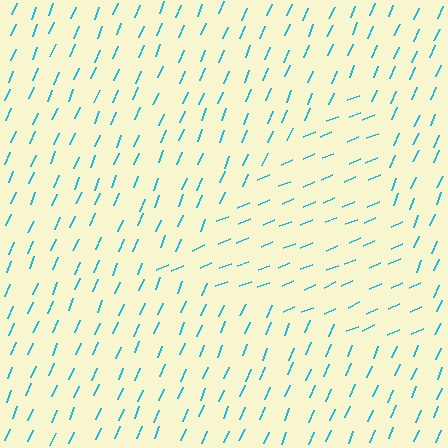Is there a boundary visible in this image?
Yes, there is a texture boundary formed by a change in line orientation.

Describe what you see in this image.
The image is filled with small cyan line segments. A triangle region in the image has lines oriented differently from the surrounding lines, creating a visible texture boundary.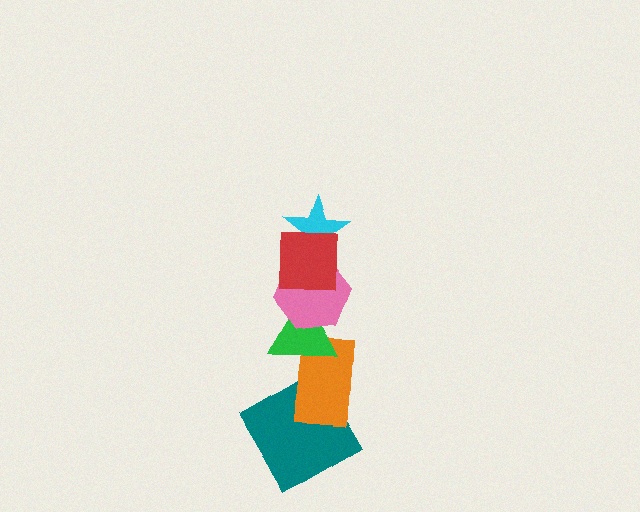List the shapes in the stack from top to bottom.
From top to bottom: the red square, the cyan star, the pink hexagon, the green triangle, the orange rectangle, the teal diamond.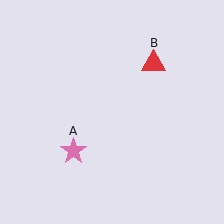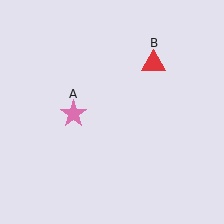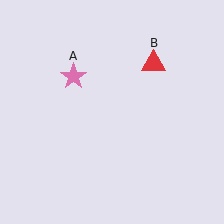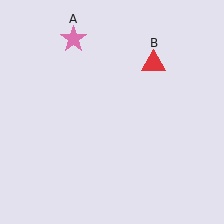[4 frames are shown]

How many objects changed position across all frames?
1 object changed position: pink star (object A).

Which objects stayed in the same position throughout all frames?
Red triangle (object B) remained stationary.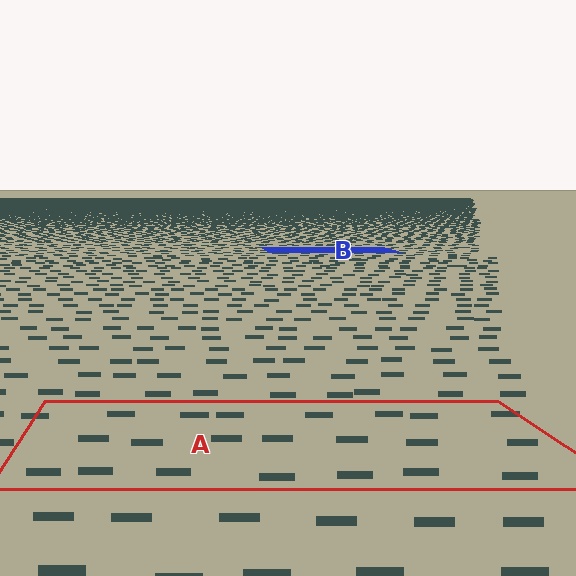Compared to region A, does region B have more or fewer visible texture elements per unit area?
Region B has more texture elements per unit area — they are packed more densely because it is farther away.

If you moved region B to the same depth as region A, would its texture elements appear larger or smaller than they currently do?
They would appear larger. At a closer depth, the same texture elements are projected at a bigger on-screen size.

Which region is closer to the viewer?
Region A is closer. The texture elements there are larger and more spread out.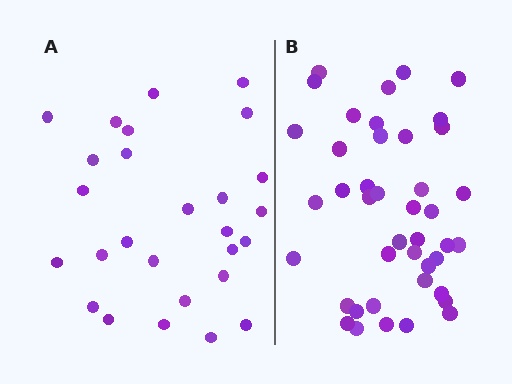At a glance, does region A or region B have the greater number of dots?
Region B (the right region) has more dots.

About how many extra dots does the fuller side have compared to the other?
Region B has approximately 15 more dots than region A.